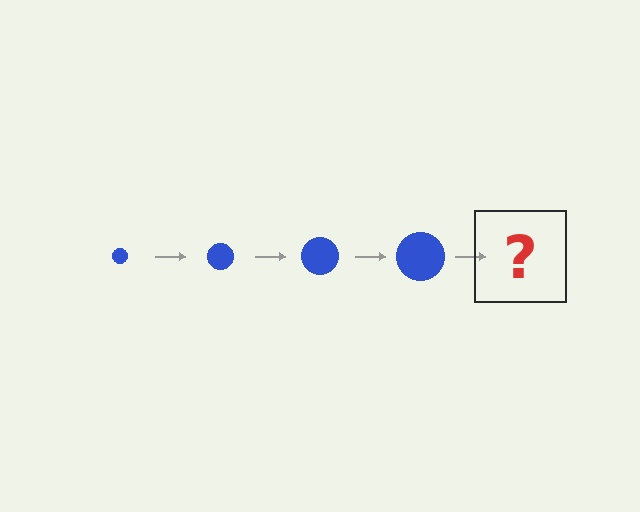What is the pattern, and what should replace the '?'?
The pattern is that the circle gets progressively larger each step. The '?' should be a blue circle, larger than the previous one.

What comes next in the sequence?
The next element should be a blue circle, larger than the previous one.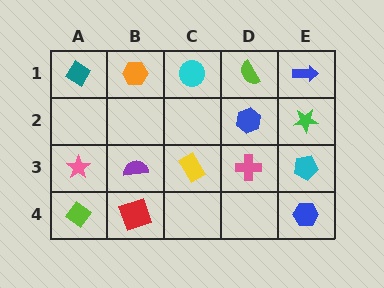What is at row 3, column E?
A cyan pentagon.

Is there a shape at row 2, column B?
No, that cell is empty.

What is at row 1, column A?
A teal diamond.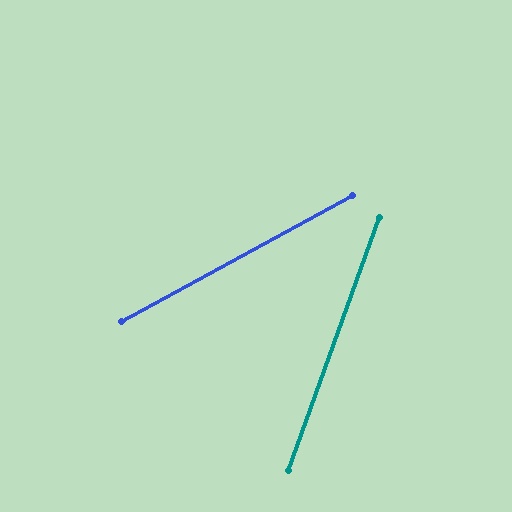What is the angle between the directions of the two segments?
Approximately 41 degrees.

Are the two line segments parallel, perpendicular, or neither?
Neither parallel nor perpendicular — they differ by about 41°.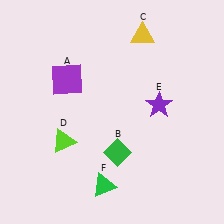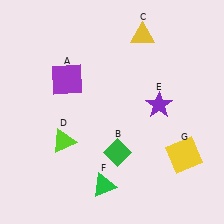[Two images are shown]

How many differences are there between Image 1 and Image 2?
There is 1 difference between the two images.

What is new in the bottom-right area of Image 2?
A yellow square (G) was added in the bottom-right area of Image 2.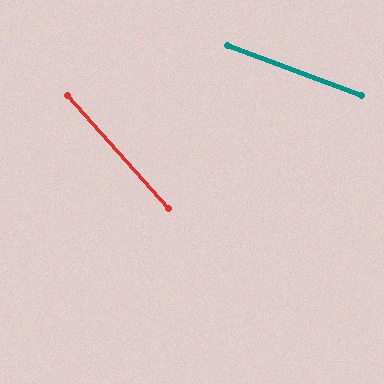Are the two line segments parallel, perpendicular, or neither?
Neither parallel nor perpendicular — they differ by about 28°.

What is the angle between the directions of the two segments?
Approximately 28 degrees.